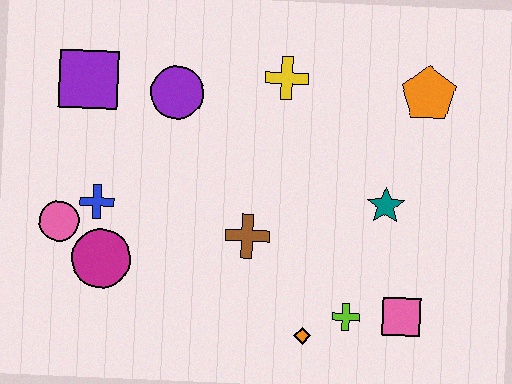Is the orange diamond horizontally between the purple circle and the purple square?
No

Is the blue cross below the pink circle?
No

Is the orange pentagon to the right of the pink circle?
Yes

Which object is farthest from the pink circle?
The orange pentagon is farthest from the pink circle.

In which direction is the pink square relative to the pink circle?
The pink square is to the right of the pink circle.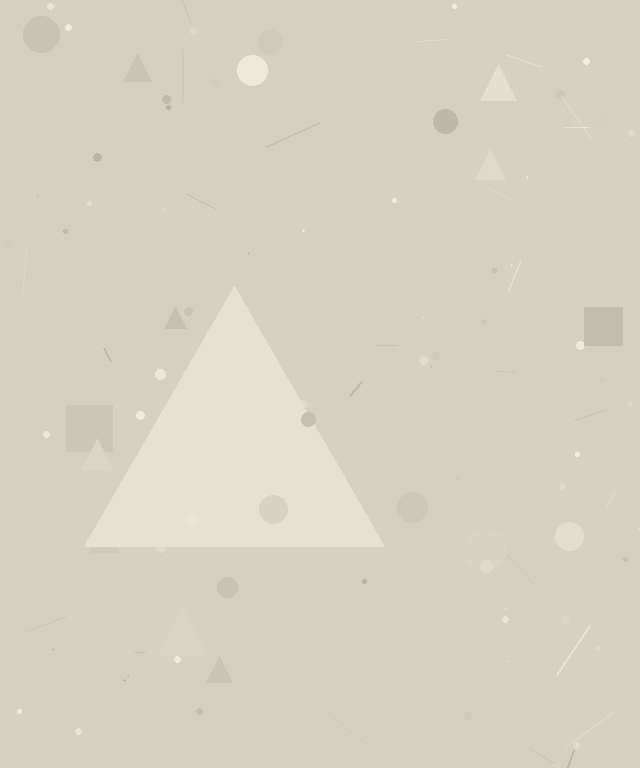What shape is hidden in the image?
A triangle is hidden in the image.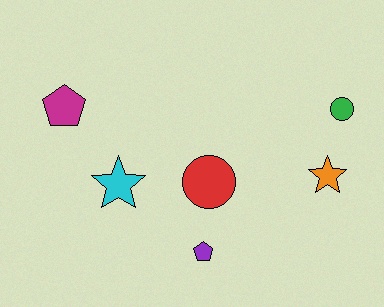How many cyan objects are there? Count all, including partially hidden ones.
There is 1 cyan object.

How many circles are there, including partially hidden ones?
There are 2 circles.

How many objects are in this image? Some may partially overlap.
There are 6 objects.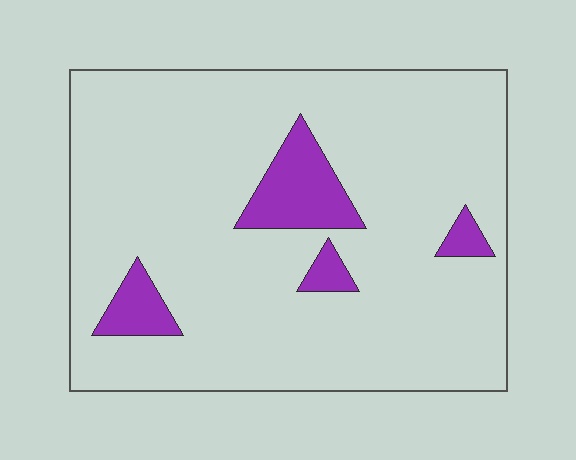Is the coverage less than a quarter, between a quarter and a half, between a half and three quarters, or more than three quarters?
Less than a quarter.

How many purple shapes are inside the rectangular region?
4.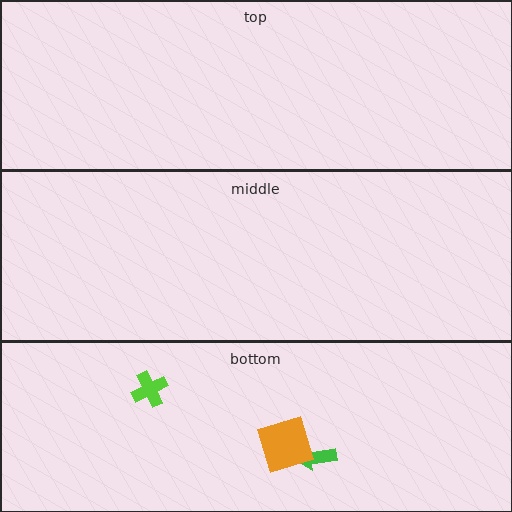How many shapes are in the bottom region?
3.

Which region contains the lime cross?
The bottom region.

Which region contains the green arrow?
The bottom region.